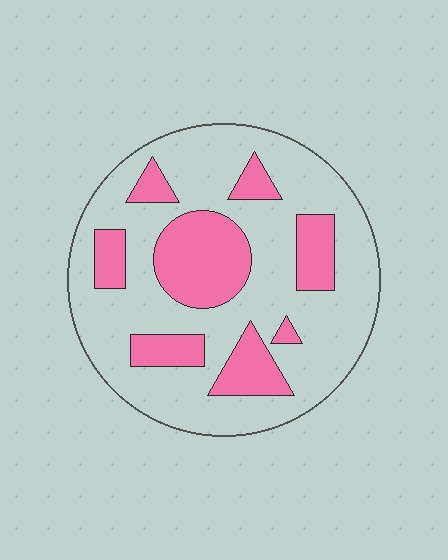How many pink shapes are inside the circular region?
8.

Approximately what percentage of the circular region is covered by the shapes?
Approximately 30%.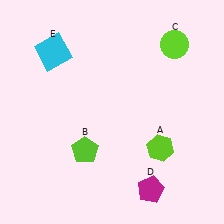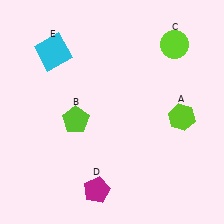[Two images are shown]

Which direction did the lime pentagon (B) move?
The lime pentagon (B) moved up.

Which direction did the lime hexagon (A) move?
The lime hexagon (A) moved up.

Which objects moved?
The objects that moved are: the lime hexagon (A), the lime pentagon (B), the magenta pentagon (D).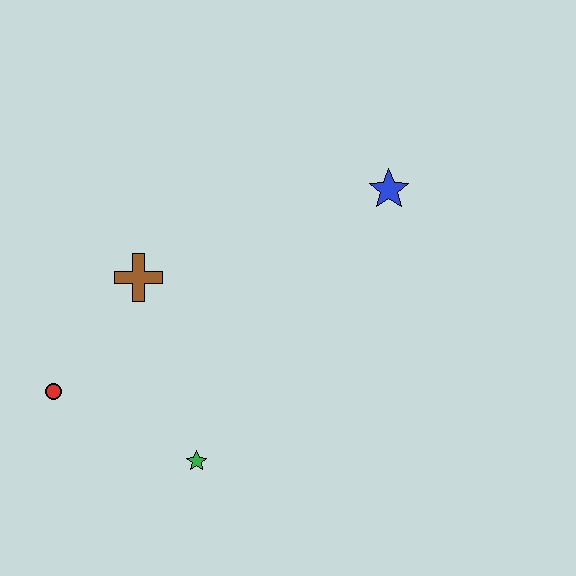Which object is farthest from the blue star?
The red circle is farthest from the blue star.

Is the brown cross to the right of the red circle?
Yes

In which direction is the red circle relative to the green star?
The red circle is to the left of the green star.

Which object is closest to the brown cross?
The red circle is closest to the brown cross.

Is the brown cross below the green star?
No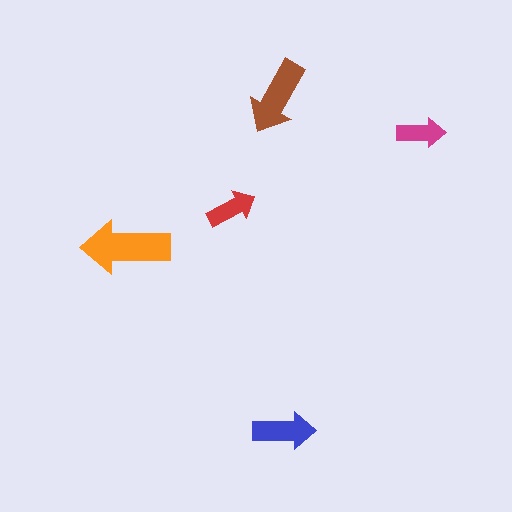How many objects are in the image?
There are 5 objects in the image.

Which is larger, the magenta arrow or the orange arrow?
The orange one.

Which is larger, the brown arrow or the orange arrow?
The orange one.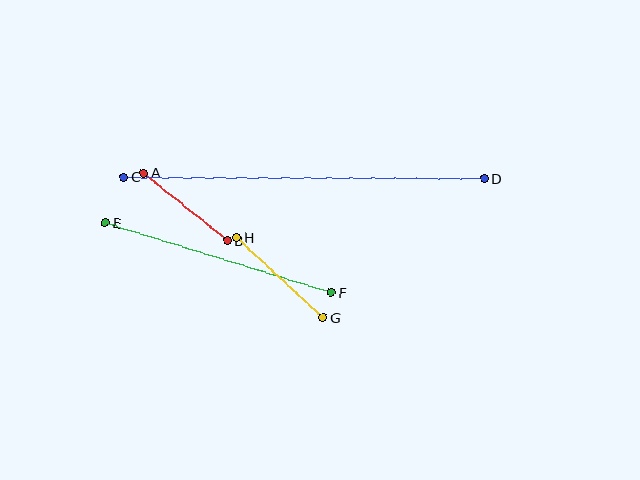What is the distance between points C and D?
The distance is approximately 361 pixels.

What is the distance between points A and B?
The distance is approximately 107 pixels.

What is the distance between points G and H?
The distance is approximately 117 pixels.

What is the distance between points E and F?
The distance is approximately 236 pixels.